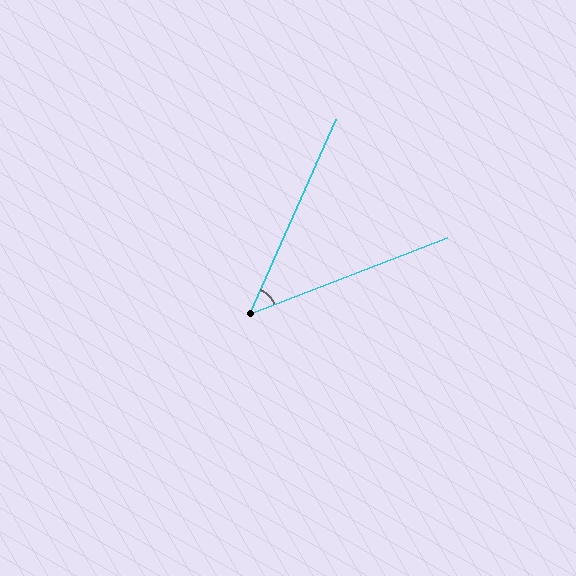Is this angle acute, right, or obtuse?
It is acute.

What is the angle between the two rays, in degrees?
Approximately 45 degrees.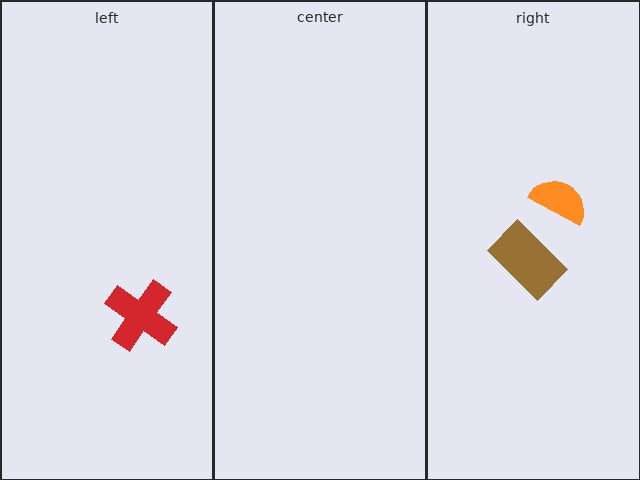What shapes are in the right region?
The brown rectangle, the orange semicircle.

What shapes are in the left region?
The red cross.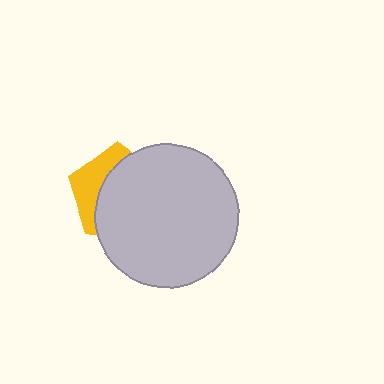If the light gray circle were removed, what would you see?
You would see the complete yellow pentagon.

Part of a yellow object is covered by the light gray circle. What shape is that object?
It is a pentagon.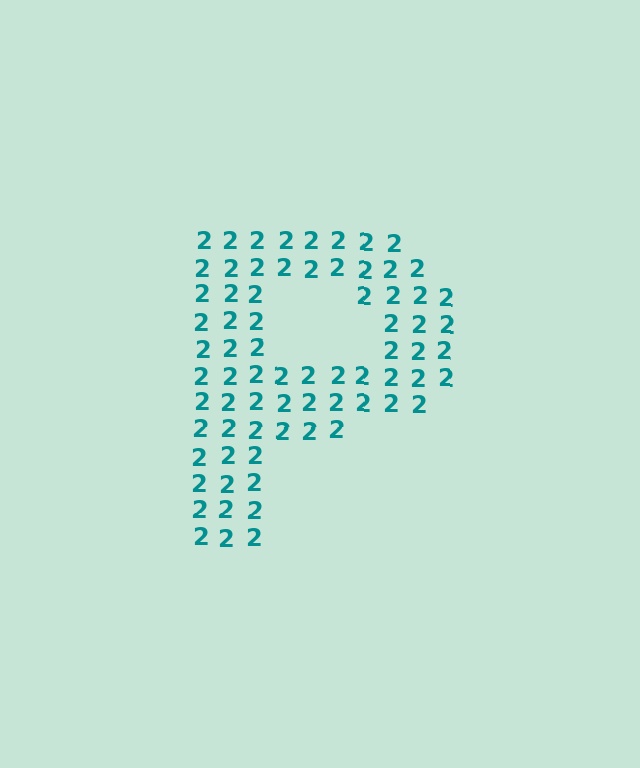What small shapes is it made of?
It is made of small digit 2's.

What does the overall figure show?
The overall figure shows the letter P.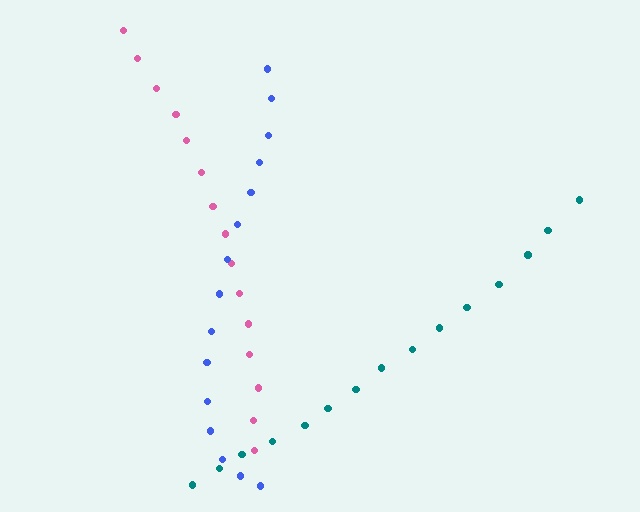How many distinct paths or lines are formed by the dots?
There are 3 distinct paths.